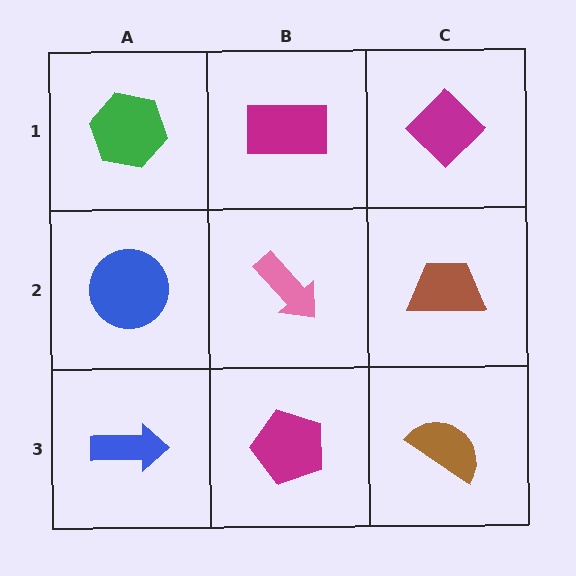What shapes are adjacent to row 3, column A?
A blue circle (row 2, column A), a magenta pentagon (row 3, column B).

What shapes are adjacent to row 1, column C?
A brown trapezoid (row 2, column C), a magenta rectangle (row 1, column B).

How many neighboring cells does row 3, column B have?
3.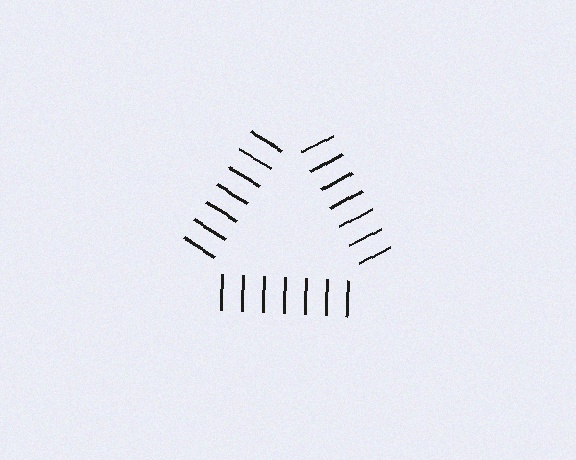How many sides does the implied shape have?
3 sides — the line-ends trace a triangle.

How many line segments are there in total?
21 — 7 along each of the 3 edges.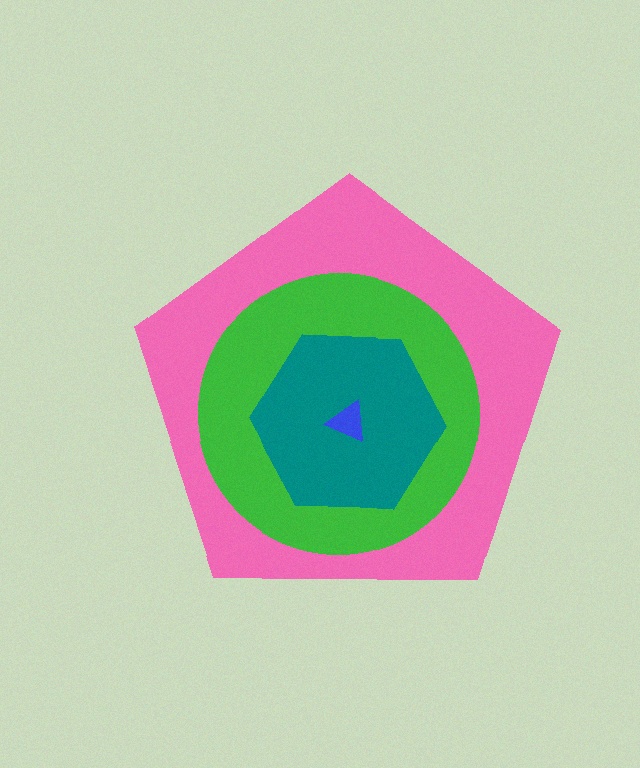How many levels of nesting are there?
4.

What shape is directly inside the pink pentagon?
The green circle.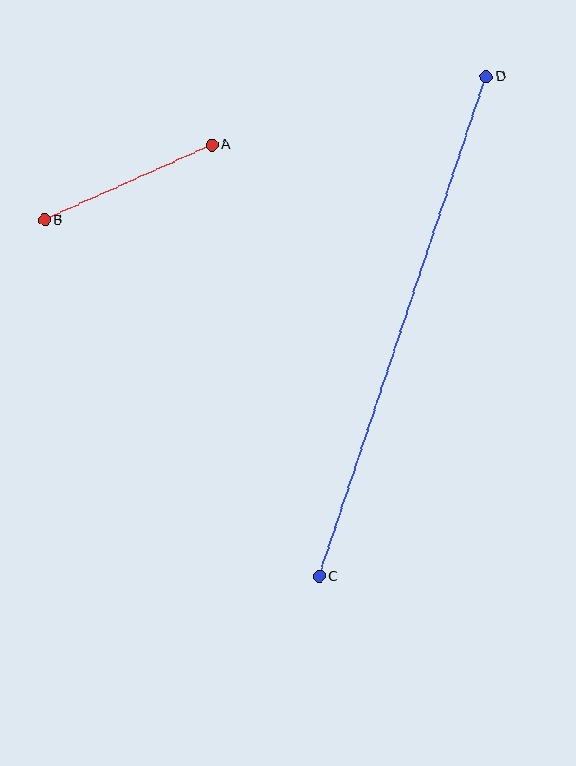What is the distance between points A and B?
The distance is approximately 183 pixels.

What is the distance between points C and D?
The distance is approximately 527 pixels.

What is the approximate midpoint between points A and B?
The midpoint is at approximately (128, 182) pixels.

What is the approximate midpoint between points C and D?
The midpoint is at approximately (403, 327) pixels.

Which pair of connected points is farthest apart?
Points C and D are farthest apart.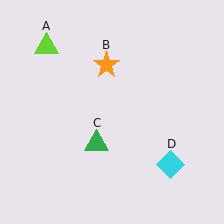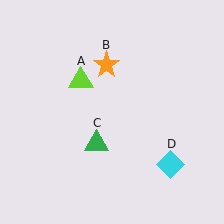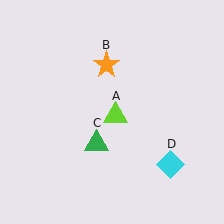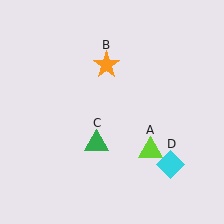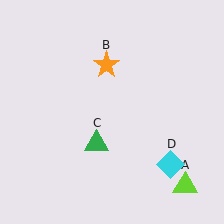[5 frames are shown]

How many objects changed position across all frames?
1 object changed position: lime triangle (object A).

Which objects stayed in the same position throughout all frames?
Orange star (object B) and green triangle (object C) and cyan diamond (object D) remained stationary.